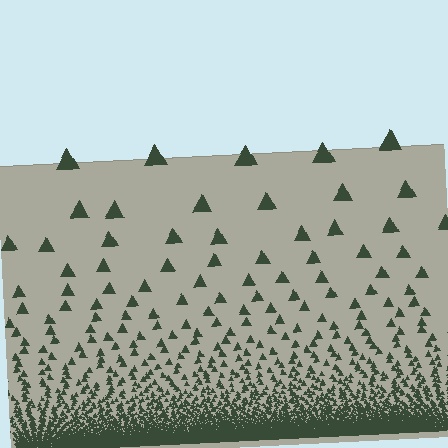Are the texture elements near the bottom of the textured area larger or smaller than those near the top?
Smaller. The gradient is inverted — elements near the bottom are smaller and denser.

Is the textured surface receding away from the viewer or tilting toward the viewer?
The surface appears to tilt toward the viewer. Texture elements get larger and sparser toward the top.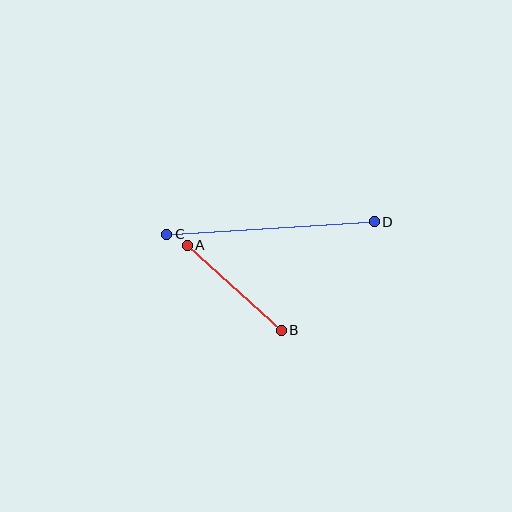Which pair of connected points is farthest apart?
Points C and D are farthest apart.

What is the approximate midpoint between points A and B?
The midpoint is at approximately (234, 288) pixels.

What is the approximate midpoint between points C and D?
The midpoint is at approximately (270, 228) pixels.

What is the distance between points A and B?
The distance is approximately 127 pixels.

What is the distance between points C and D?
The distance is approximately 208 pixels.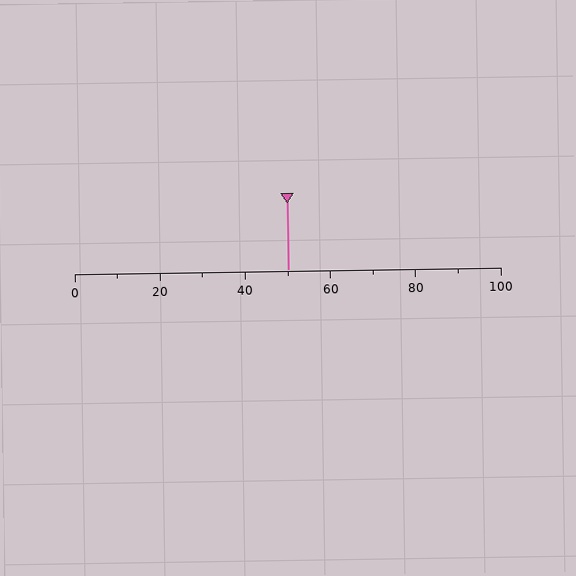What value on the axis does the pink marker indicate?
The marker indicates approximately 50.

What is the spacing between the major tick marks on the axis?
The major ticks are spaced 20 apart.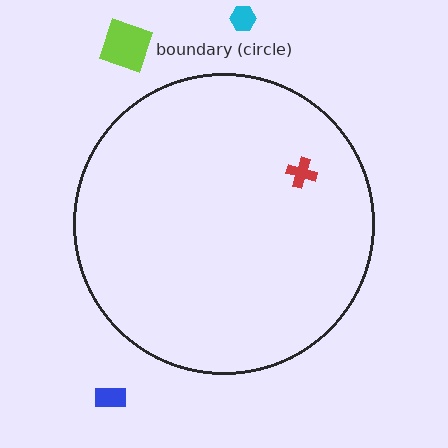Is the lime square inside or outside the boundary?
Outside.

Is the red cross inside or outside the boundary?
Inside.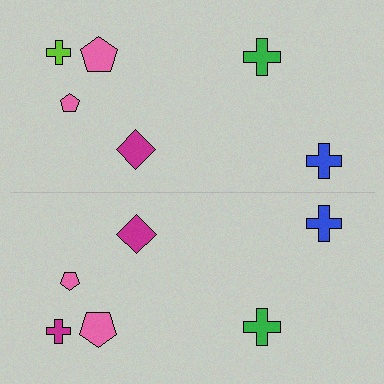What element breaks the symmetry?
The magenta cross on the bottom side breaks the symmetry — its mirror counterpart is lime.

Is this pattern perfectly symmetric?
No, the pattern is not perfectly symmetric. The magenta cross on the bottom side breaks the symmetry — its mirror counterpart is lime.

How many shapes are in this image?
There are 12 shapes in this image.